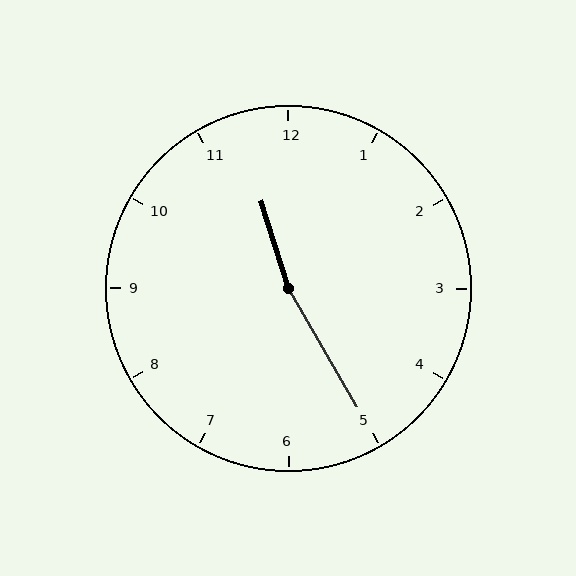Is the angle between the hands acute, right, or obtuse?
It is obtuse.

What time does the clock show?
11:25.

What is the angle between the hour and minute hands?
Approximately 168 degrees.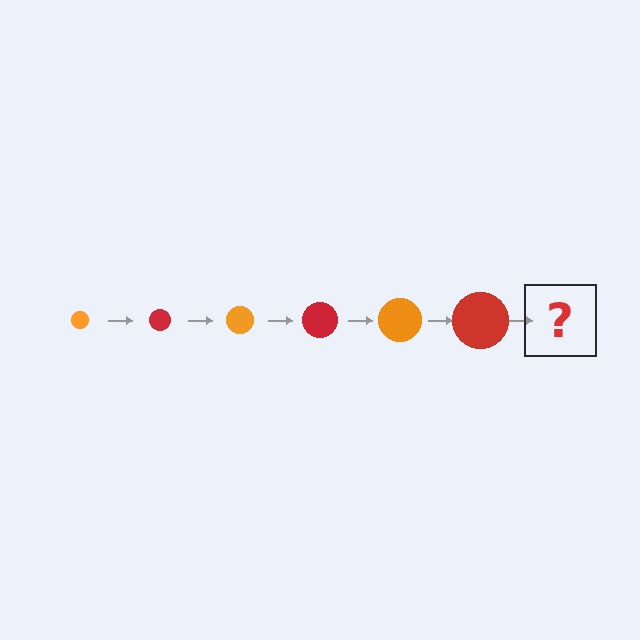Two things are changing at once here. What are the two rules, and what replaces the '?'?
The two rules are that the circle grows larger each step and the color cycles through orange and red. The '?' should be an orange circle, larger than the previous one.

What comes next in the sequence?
The next element should be an orange circle, larger than the previous one.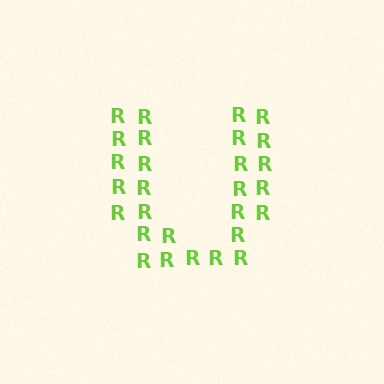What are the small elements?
The small elements are letter R's.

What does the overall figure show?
The overall figure shows the letter U.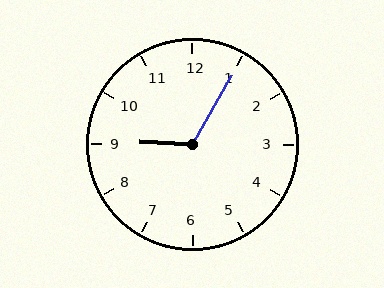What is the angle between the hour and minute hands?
Approximately 118 degrees.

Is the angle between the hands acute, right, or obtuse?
It is obtuse.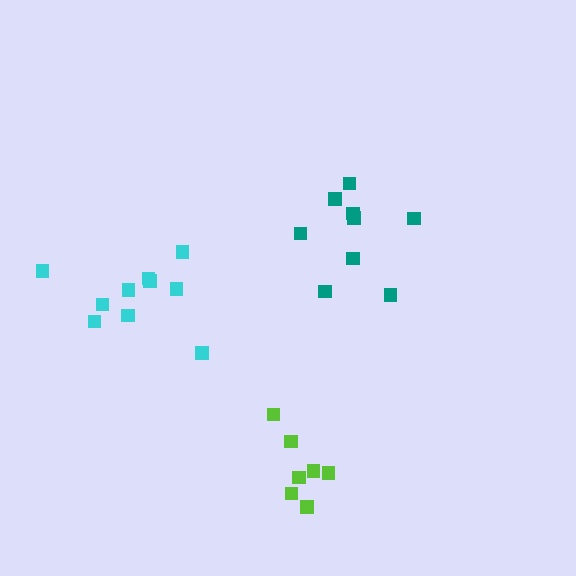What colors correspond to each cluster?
The clusters are colored: teal, cyan, lime.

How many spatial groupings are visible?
There are 3 spatial groupings.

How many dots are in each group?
Group 1: 9 dots, Group 2: 10 dots, Group 3: 7 dots (26 total).